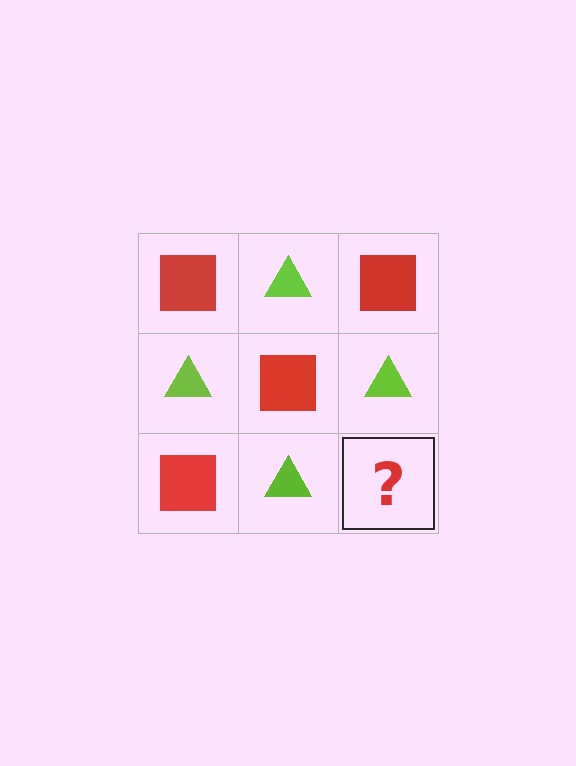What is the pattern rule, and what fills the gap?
The rule is that it alternates red square and lime triangle in a checkerboard pattern. The gap should be filled with a red square.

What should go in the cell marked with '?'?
The missing cell should contain a red square.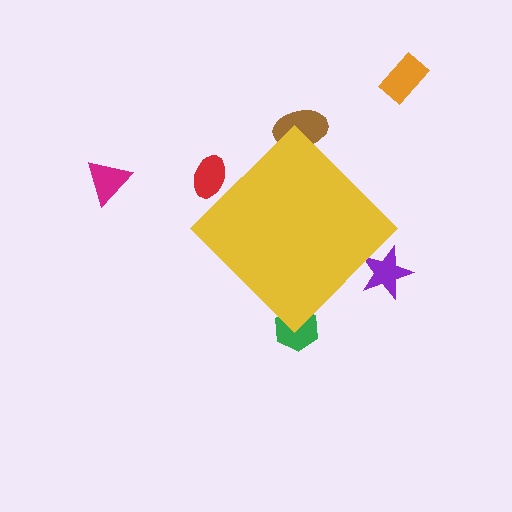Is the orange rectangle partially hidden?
No, the orange rectangle is fully visible.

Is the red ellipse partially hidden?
Yes, the red ellipse is partially hidden behind the yellow diamond.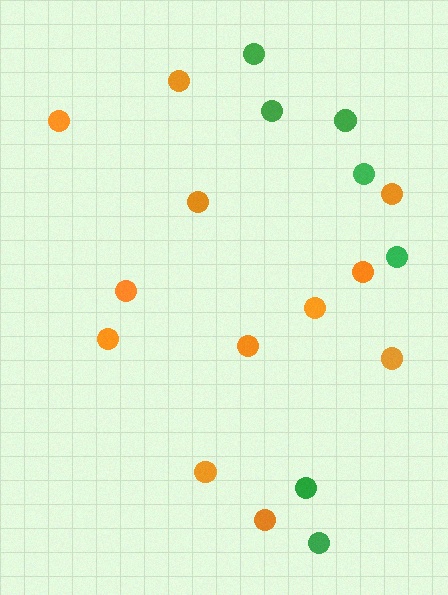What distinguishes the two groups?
There are 2 groups: one group of green circles (7) and one group of orange circles (12).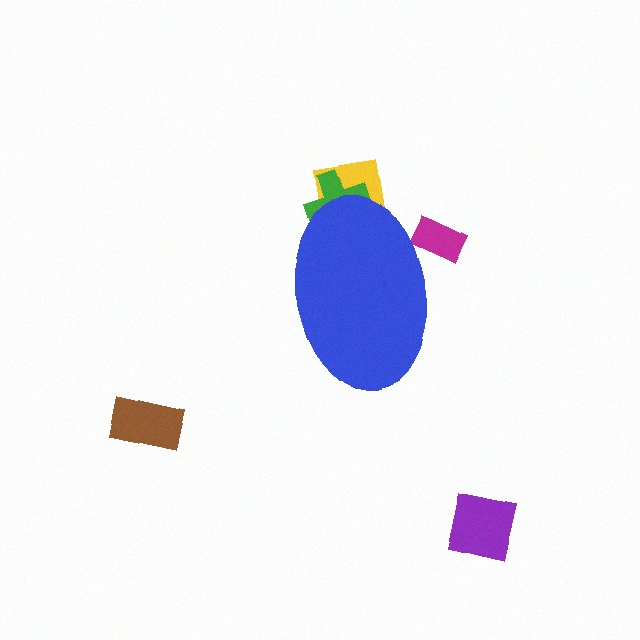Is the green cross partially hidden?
Yes, the green cross is partially hidden behind the blue ellipse.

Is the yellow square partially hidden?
Yes, the yellow square is partially hidden behind the blue ellipse.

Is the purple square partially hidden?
No, the purple square is fully visible.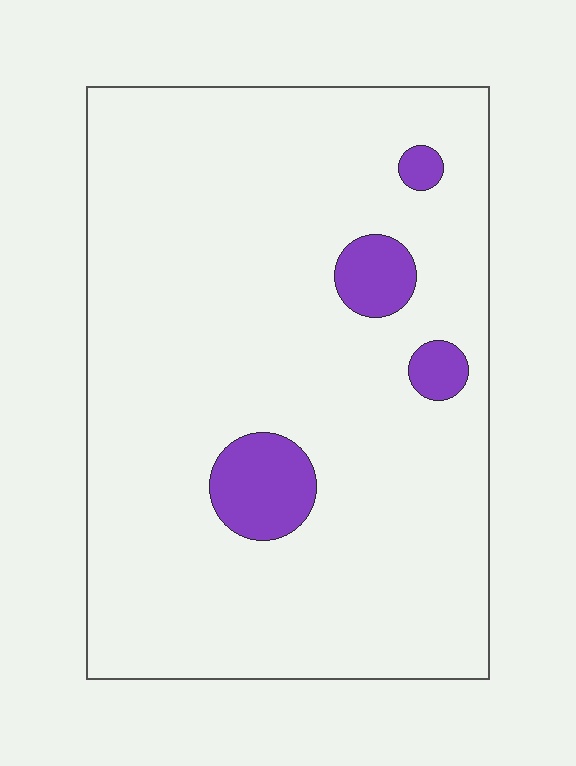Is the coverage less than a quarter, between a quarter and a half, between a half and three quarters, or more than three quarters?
Less than a quarter.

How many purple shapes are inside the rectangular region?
4.